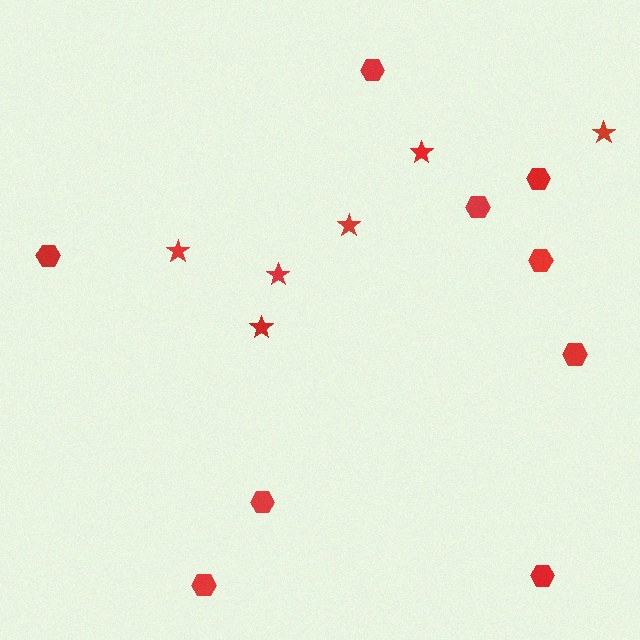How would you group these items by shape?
There are 2 groups: one group of hexagons (9) and one group of stars (6).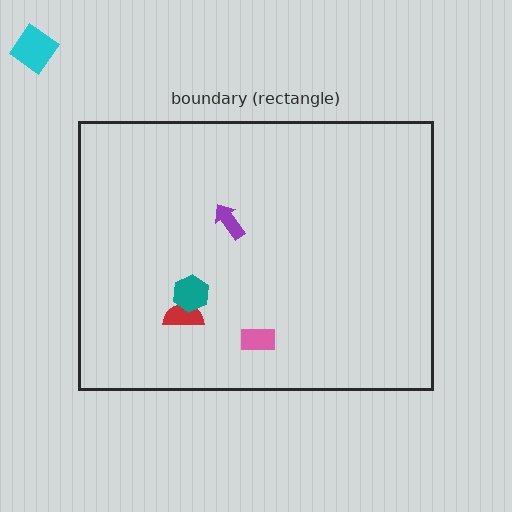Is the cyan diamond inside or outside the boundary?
Outside.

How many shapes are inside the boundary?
4 inside, 1 outside.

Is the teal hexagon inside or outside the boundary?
Inside.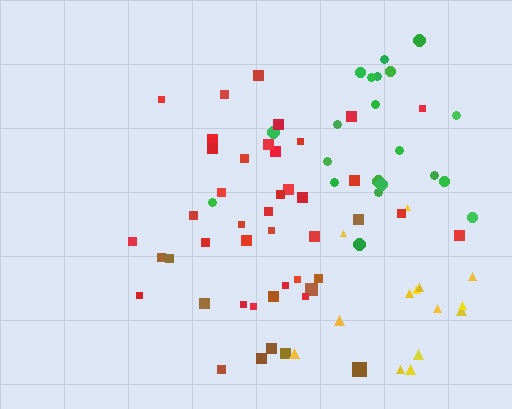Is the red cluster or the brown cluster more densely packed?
Red.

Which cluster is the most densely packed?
Red.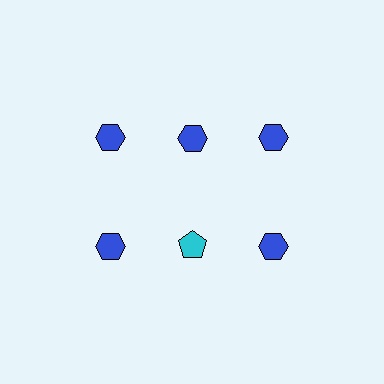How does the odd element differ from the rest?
It differs in both color (cyan instead of blue) and shape (pentagon instead of hexagon).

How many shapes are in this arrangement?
There are 6 shapes arranged in a grid pattern.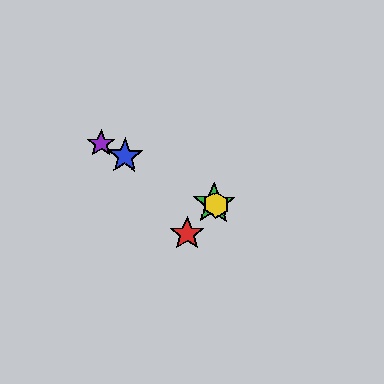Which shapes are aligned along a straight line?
The blue star, the green star, the yellow hexagon, the purple star are aligned along a straight line.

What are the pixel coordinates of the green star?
The green star is at (214, 204).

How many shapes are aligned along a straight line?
4 shapes (the blue star, the green star, the yellow hexagon, the purple star) are aligned along a straight line.